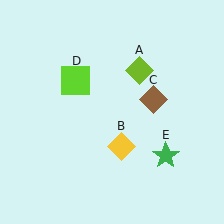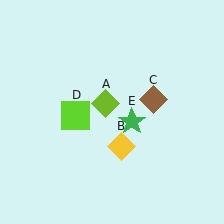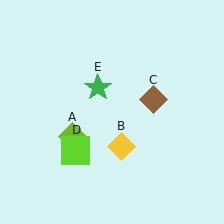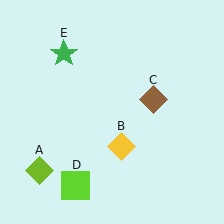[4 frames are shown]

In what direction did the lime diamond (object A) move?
The lime diamond (object A) moved down and to the left.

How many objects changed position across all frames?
3 objects changed position: lime diamond (object A), lime square (object D), green star (object E).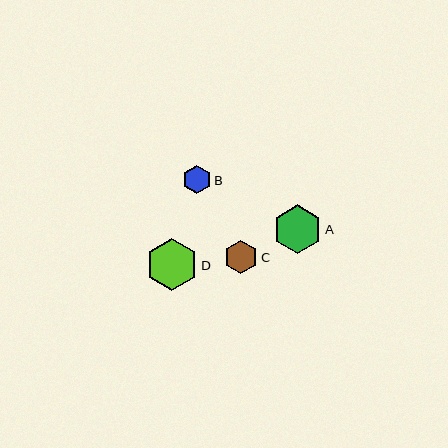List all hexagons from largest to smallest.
From largest to smallest: D, A, C, B.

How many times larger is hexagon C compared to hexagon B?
Hexagon C is approximately 1.2 times the size of hexagon B.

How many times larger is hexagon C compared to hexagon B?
Hexagon C is approximately 1.2 times the size of hexagon B.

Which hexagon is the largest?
Hexagon D is the largest with a size of approximately 52 pixels.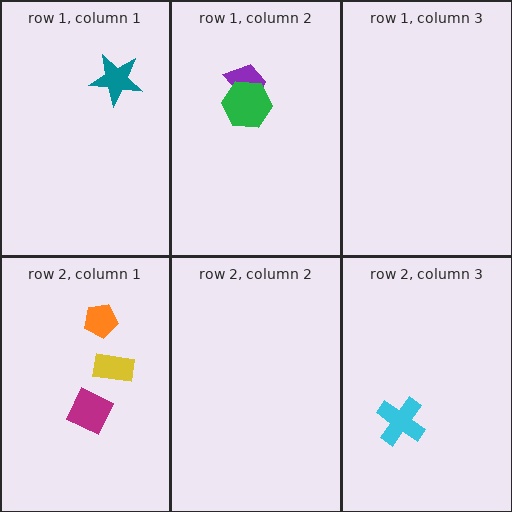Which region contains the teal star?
The row 1, column 1 region.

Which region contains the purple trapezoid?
The row 1, column 2 region.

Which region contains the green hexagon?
The row 1, column 2 region.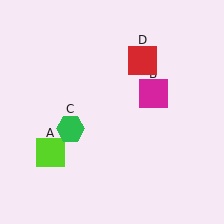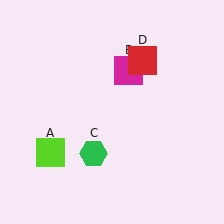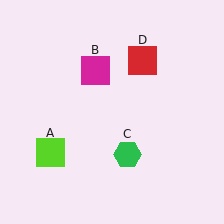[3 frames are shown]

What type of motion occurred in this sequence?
The magenta square (object B), green hexagon (object C) rotated counterclockwise around the center of the scene.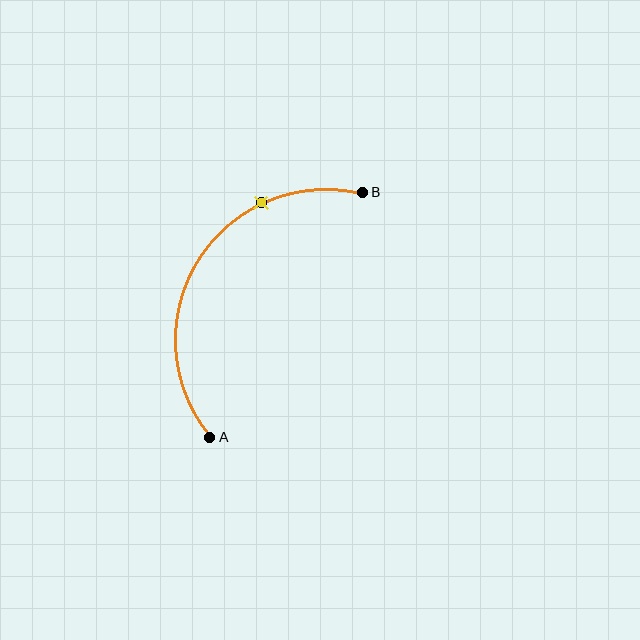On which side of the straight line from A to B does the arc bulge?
The arc bulges to the left of the straight line connecting A and B.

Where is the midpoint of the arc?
The arc midpoint is the point on the curve farthest from the straight line joining A and B. It sits to the left of that line.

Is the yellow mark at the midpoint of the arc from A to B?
No. The yellow mark lies on the arc but is closer to endpoint B. The arc midpoint would be at the point on the curve equidistant along the arc from both A and B.